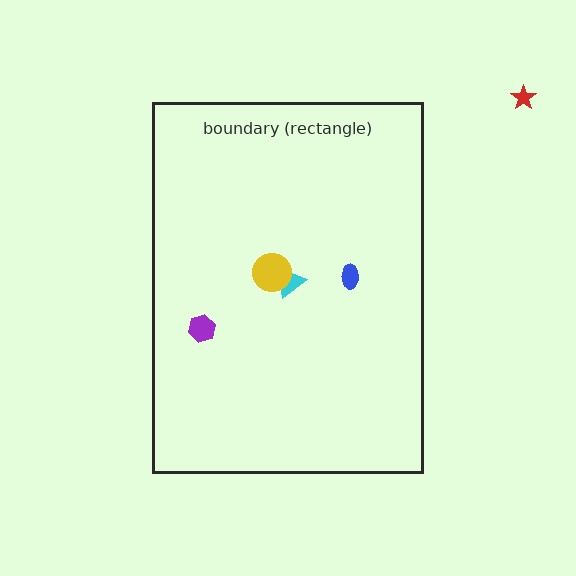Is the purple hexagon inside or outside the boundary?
Inside.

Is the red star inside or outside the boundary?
Outside.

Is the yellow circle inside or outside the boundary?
Inside.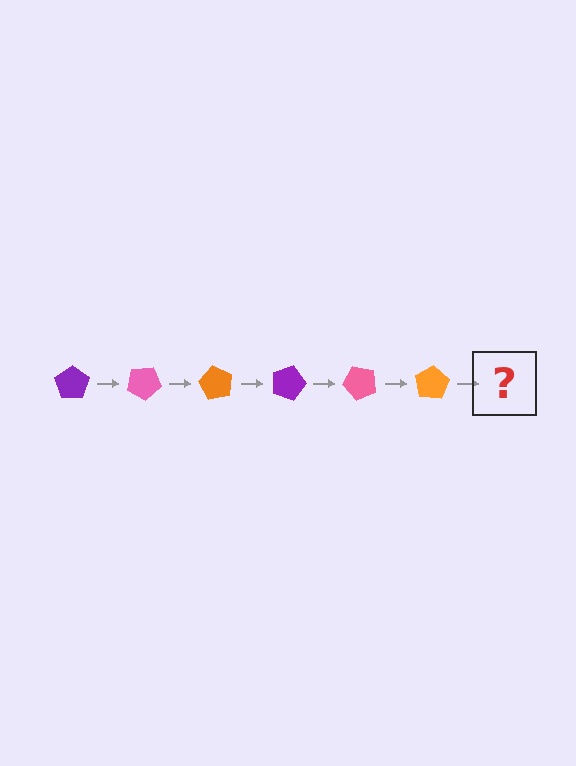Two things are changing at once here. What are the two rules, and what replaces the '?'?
The two rules are that it rotates 30 degrees each step and the color cycles through purple, pink, and orange. The '?' should be a purple pentagon, rotated 180 degrees from the start.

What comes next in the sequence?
The next element should be a purple pentagon, rotated 180 degrees from the start.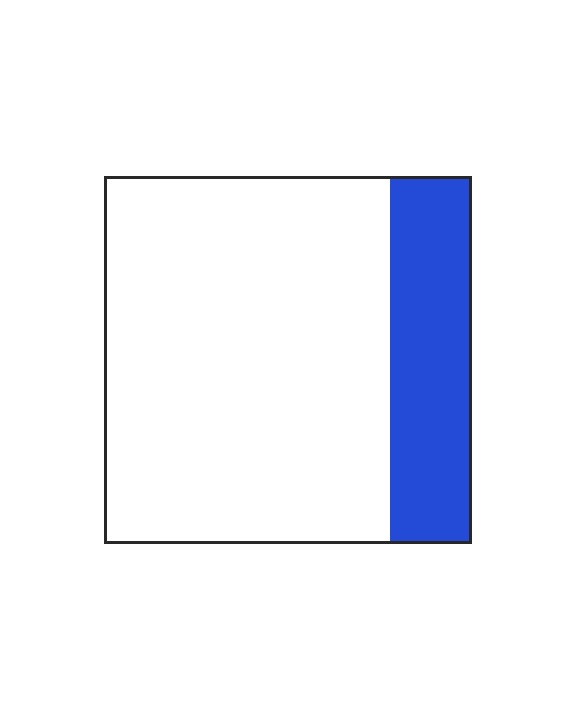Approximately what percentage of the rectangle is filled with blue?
Approximately 20%.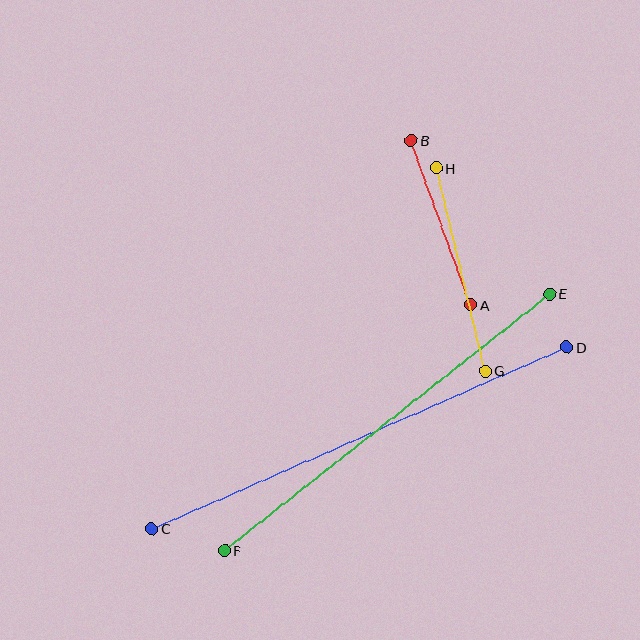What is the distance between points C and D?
The distance is approximately 453 pixels.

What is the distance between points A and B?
The distance is approximately 175 pixels.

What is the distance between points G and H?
The distance is approximately 209 pixels.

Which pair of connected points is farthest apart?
Points C and D are farthest apart.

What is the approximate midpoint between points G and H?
The midpoint is at approximately (461, 270) pixels.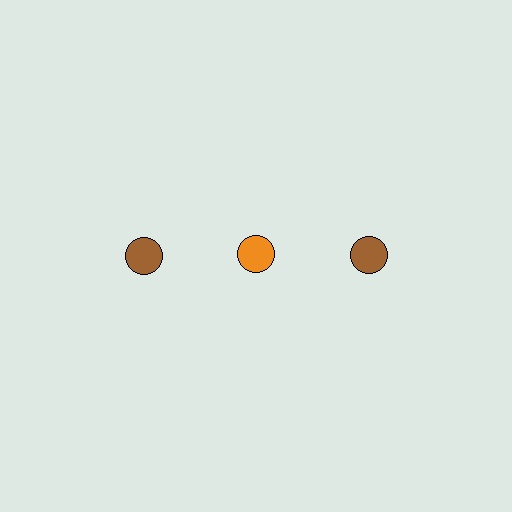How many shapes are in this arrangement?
There are 3 shapes arranged in a grid pattern.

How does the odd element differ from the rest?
It has a different color: orange instead of brown.